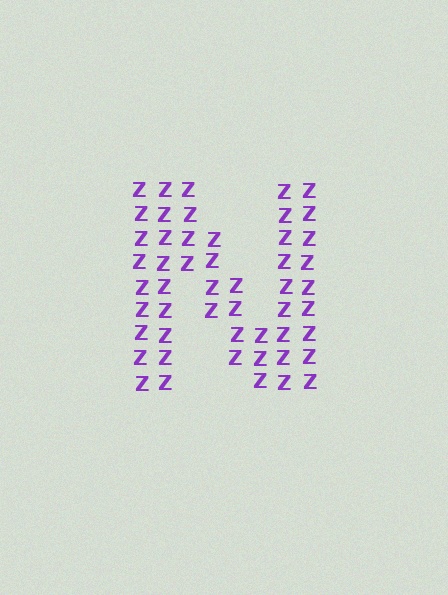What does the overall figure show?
The overall figure shows the letter N.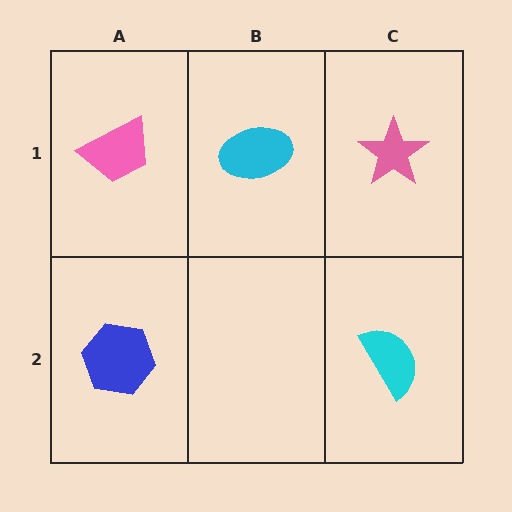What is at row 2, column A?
A blue hexagon.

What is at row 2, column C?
A cyan semicircle.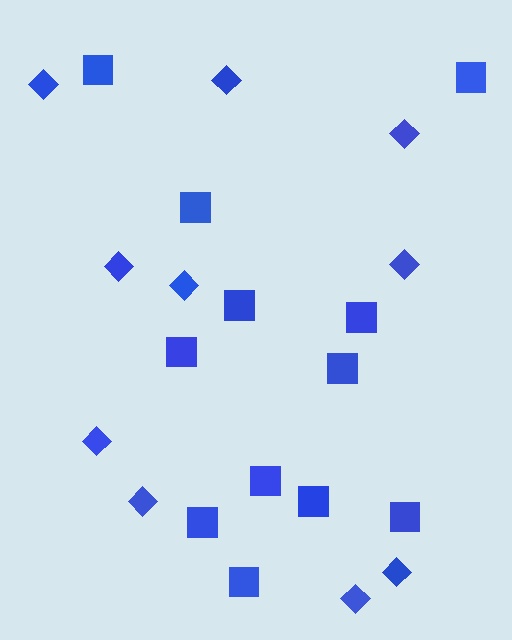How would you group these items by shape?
There are 2 groups: one group of diamonds (10) and one group of squares (12).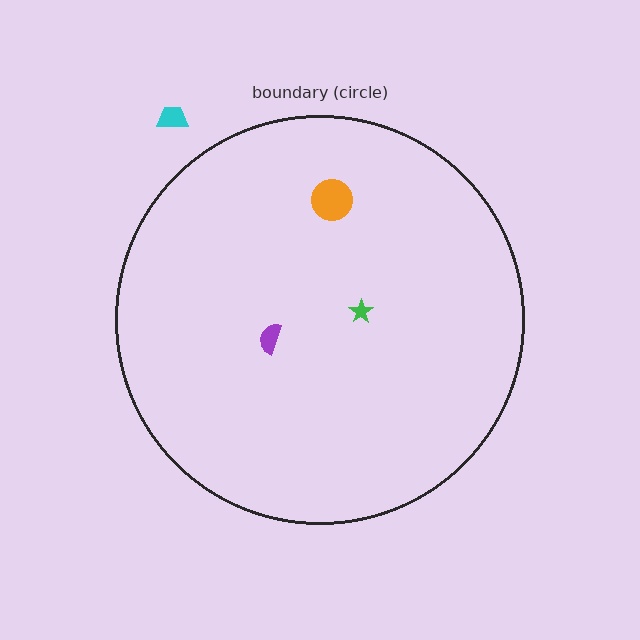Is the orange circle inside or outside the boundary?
Inside.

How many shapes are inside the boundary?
3 inside, 1 outside.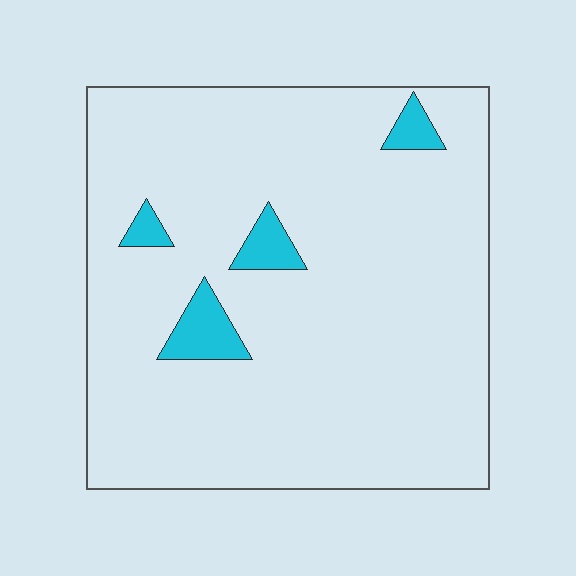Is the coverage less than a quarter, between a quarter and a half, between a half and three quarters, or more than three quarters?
Less than a quarter.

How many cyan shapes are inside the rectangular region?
4.